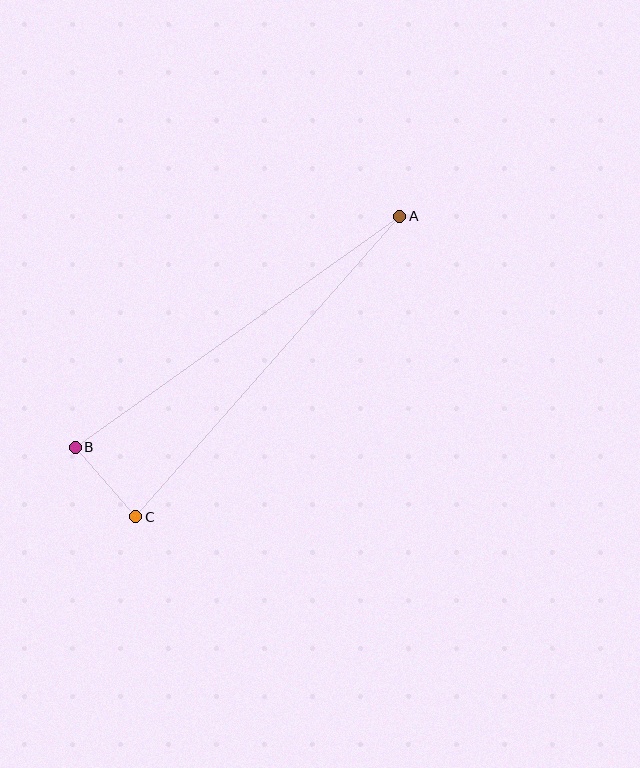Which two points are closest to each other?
Points B and C are closest to each other.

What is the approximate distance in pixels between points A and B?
The distance between A and B is approximately 398 pixels.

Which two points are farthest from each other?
Points A and C are farthest from each other.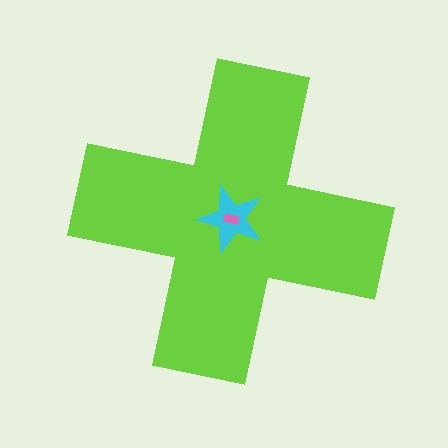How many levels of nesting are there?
3.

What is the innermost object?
The pink rectangle.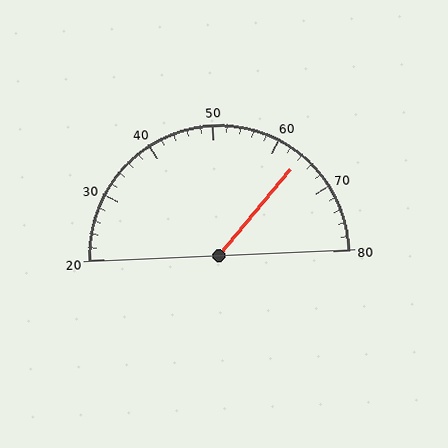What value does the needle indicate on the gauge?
The needle indicates approximately 64.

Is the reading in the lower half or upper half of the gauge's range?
The reading is in the upper half of the range (20 to 80).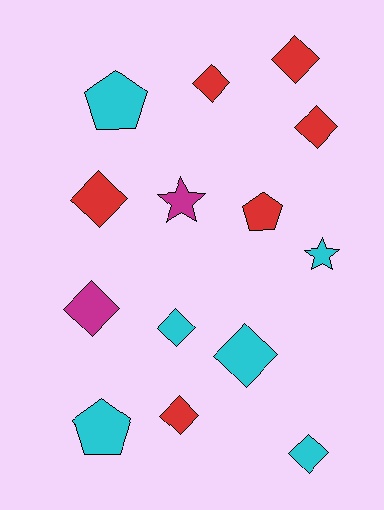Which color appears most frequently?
Red, with 6 objects.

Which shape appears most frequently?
Diamond, with 9 objects.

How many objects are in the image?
There are 14 objects.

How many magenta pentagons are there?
There are no magenta pentagons.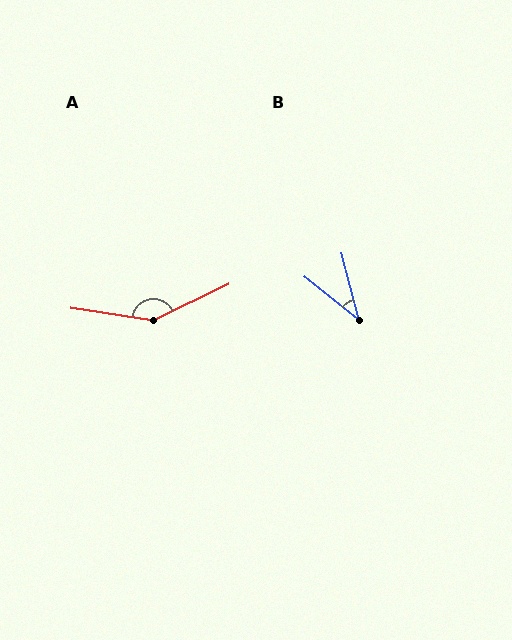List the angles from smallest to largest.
B (37°), A (145°).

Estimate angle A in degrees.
Approximately 145 degrees.